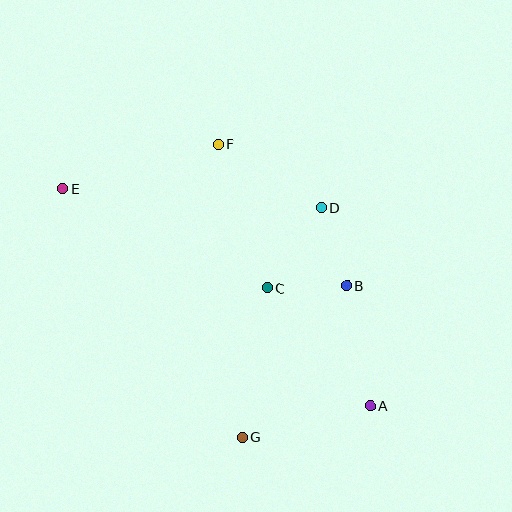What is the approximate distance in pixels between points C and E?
The distance between C and E is approximately 228 pixels.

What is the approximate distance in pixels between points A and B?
The distance between A and B is approximately 122 pixels.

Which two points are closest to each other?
Points B and C are closest to each other.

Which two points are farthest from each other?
Points A and E are farthest from each other.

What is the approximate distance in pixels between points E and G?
The distance between E and G is approximately 306 pixels.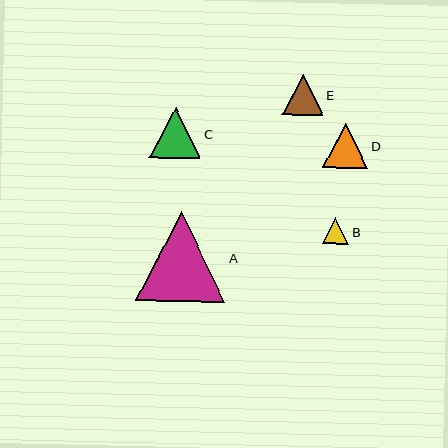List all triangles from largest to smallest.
From largest to smallest: A, C, D, E, B.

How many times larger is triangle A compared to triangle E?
Triangle A is approximately 2.2 times the size of triangle E.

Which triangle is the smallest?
Triangle B is the smallest with a size of approximately 26 pixels.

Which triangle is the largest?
Triangle A is the largest with a size of approximately 90 pixels.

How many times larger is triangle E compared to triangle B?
Triangle E is approximately 1.5 times the size of triangle B.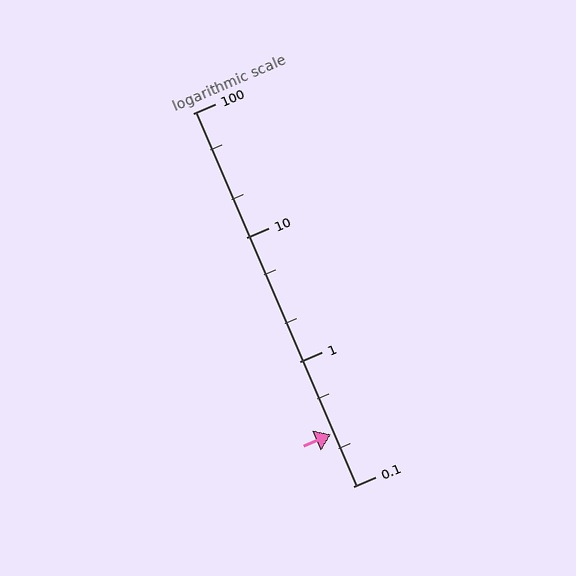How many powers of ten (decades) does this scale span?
The scale spans 3 decades, from 0.1 to 100.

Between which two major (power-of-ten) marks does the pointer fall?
The pointer is between 0.1 and 1.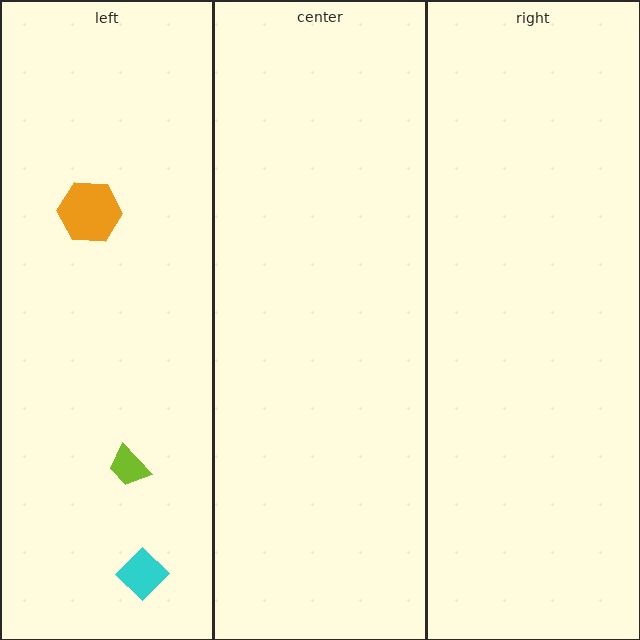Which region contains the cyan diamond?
The left region.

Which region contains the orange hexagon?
The left region.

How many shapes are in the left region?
3.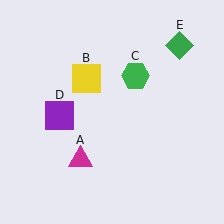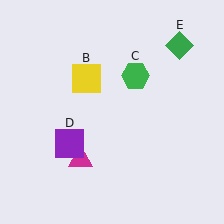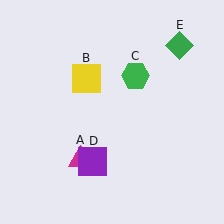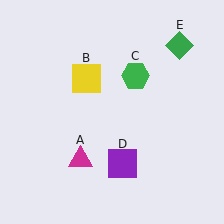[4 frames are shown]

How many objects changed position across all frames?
1 object changed position: purple square (object D).